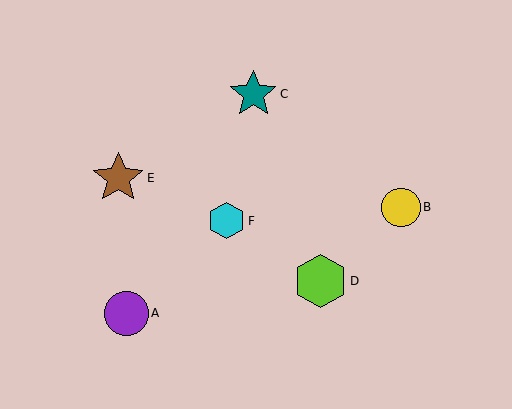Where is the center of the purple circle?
The center of the purple circle is at (126, 313).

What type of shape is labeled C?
Shape C is a teal star.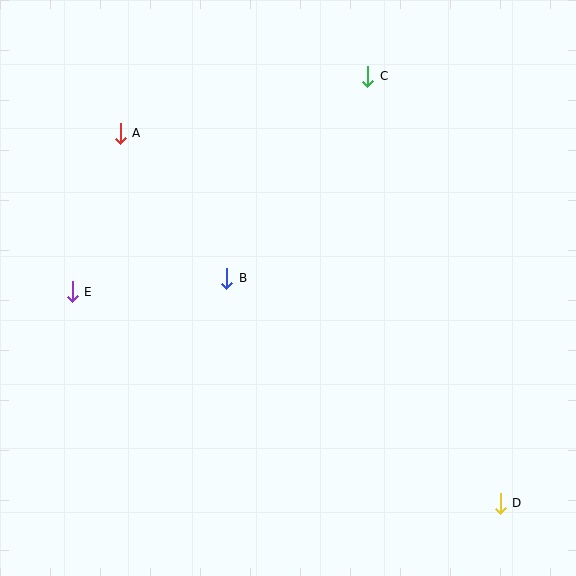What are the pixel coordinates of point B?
Point B is at (227, 278).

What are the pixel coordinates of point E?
Point E is at (72, 292).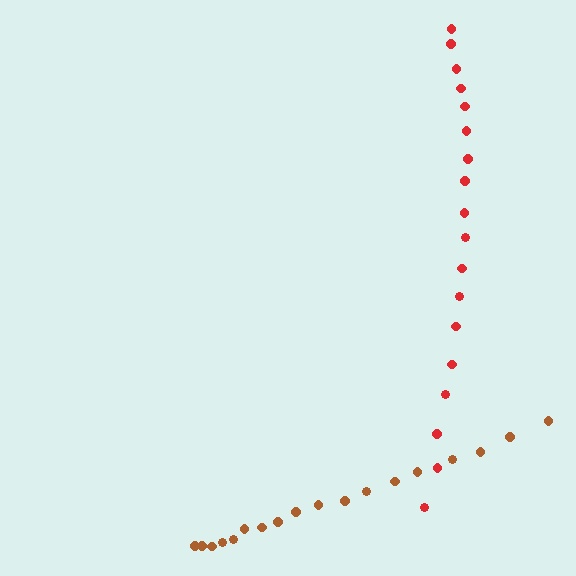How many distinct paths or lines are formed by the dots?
There are 2 distinct paths.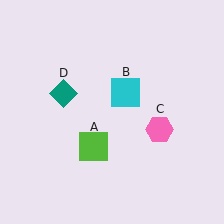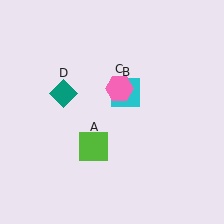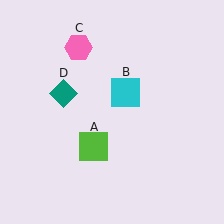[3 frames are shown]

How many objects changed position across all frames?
1 object changed position: pink hexagon (object C).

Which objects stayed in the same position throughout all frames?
Lime square (object A) and cyan square (object B) and teal diamond (object D) remained stationary.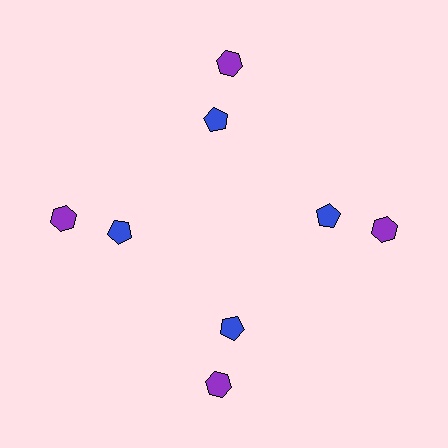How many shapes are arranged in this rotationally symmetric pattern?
There are 8 shapes, arranged in 4 groups of 2.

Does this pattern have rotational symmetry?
Yes, this pattern has 4-fold rotational symmetry. It looks the same after rotating 90 degrees around the center.